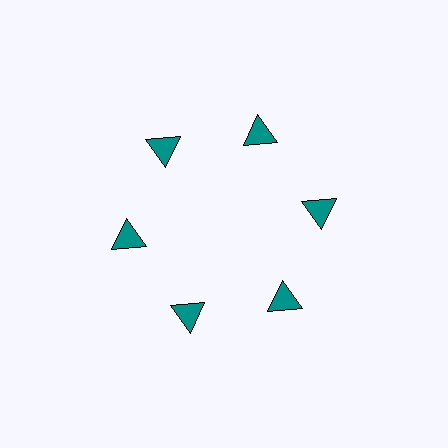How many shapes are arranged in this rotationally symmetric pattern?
There are 6 shapes, arranged in 6 groups of 1.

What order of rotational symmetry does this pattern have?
This pattern has 6-fold rotational symmetry.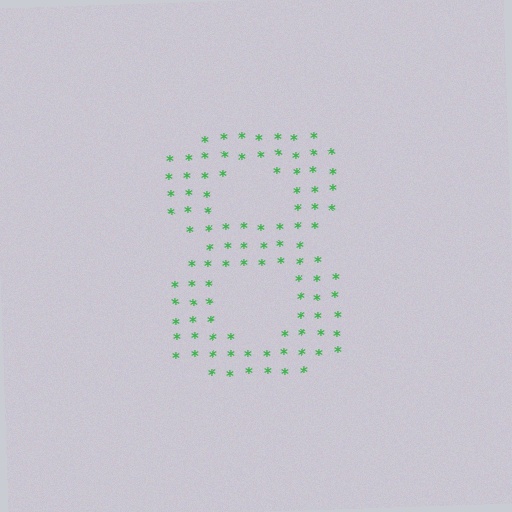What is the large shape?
The large shape is the digit 8.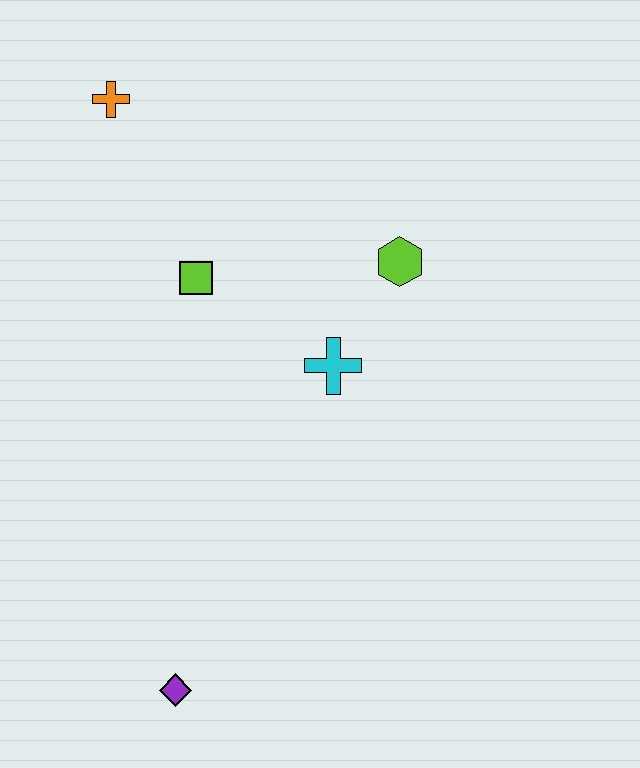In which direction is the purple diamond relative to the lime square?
The purple diamond is below the lime square.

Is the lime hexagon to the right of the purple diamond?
Yes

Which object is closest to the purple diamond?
The cyan cross is closest to the purple diamond.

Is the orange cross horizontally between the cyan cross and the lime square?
No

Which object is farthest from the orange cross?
The purple diamond is farthest from the orange cross.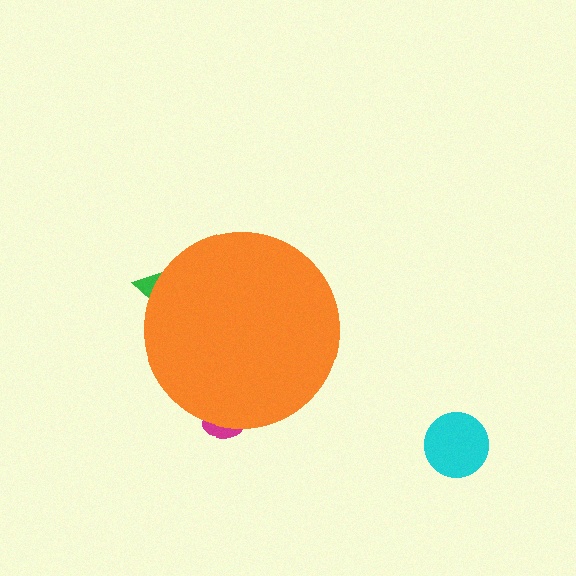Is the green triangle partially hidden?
Yes, the green triangle is partially hidden behind the orange circle.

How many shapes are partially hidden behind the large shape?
2 shapes are partially hidden.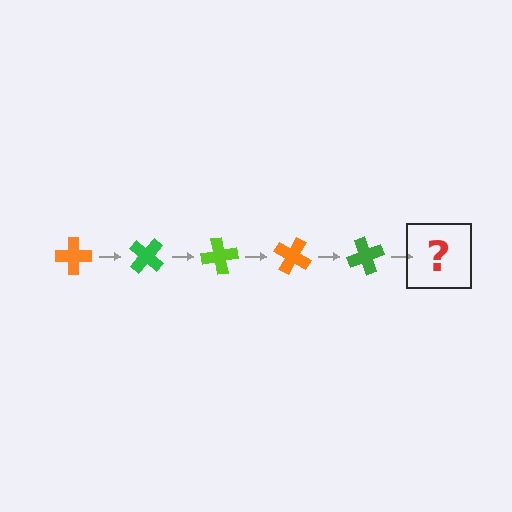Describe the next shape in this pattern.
It should be a lime cross, rotated 200 degrees from the start.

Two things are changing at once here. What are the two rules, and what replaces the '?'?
The two rules are that it rotates 40 degrees each step and the color cycles through orange, green, and lime. The '?' should be a lime cross, rotated 200 degrees from the start.